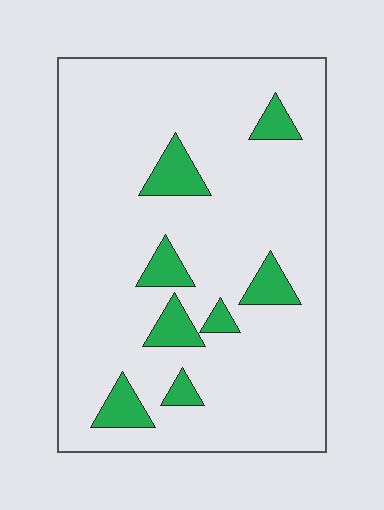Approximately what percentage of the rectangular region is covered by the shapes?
Approximately 10%.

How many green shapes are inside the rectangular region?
8.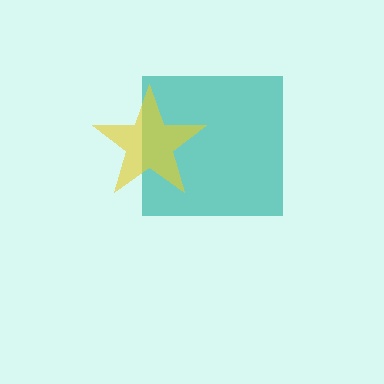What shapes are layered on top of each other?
The layered shapes are: a teal square, a yellow star.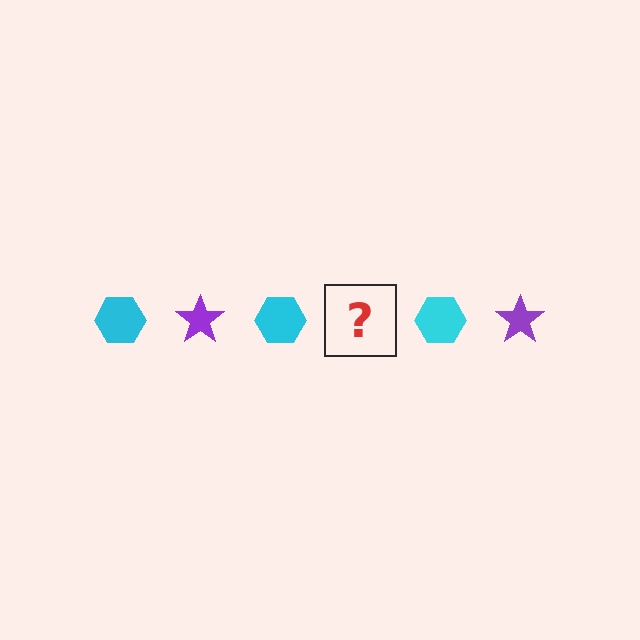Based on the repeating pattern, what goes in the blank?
The blank should be a purple star.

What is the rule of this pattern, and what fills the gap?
The rule is that the pattern alternates between cyan hexagon and purple star. The gap should be filled with a purple star.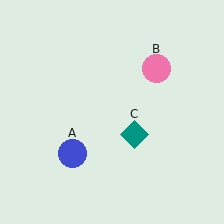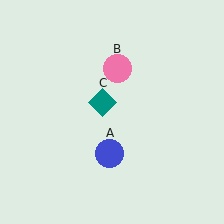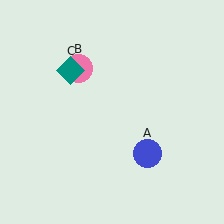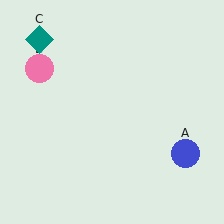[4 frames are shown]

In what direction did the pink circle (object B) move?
The pink circle (object B) moved left.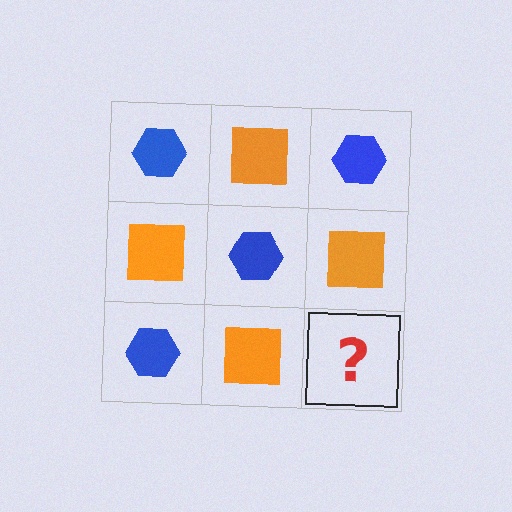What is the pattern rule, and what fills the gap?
The rule is that it alternates blue hexagon and orange square in a checkerboard pattern. The gap should be filled with a blue hexagon.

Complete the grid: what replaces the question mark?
The question mark should be replaced with a blue hexagon.